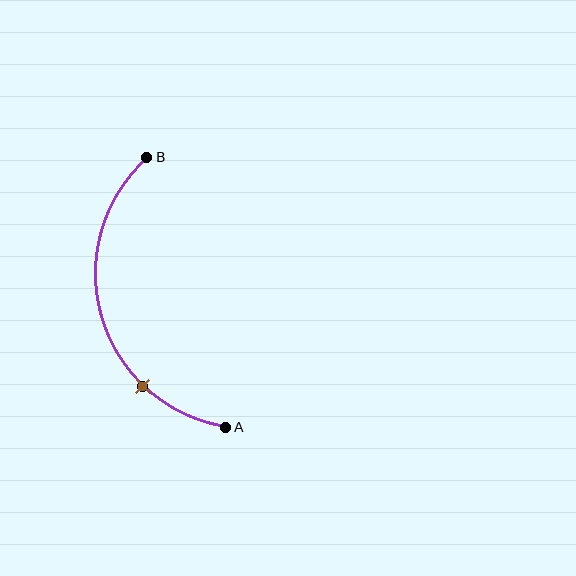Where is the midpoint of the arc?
The arc midpoint is the point on the curve farthest from the straight line joining A and B. It sits to the left of that line.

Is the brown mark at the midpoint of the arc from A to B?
No. The brown mark lies on the arc but is closer to endpoint A. The arc midpoint would be at the point on the curve equidistant along the arc from both A and B.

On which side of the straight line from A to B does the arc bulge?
The arc bulges to the left of the straight line connecting A and B.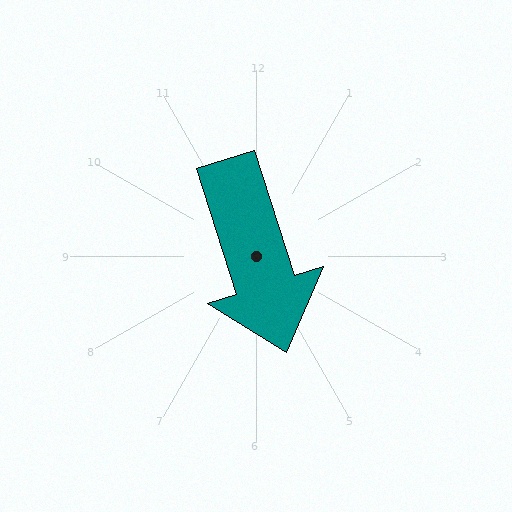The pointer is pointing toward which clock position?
Roughly 5 o'clock.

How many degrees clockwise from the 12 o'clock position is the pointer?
Approximately 163 degrees.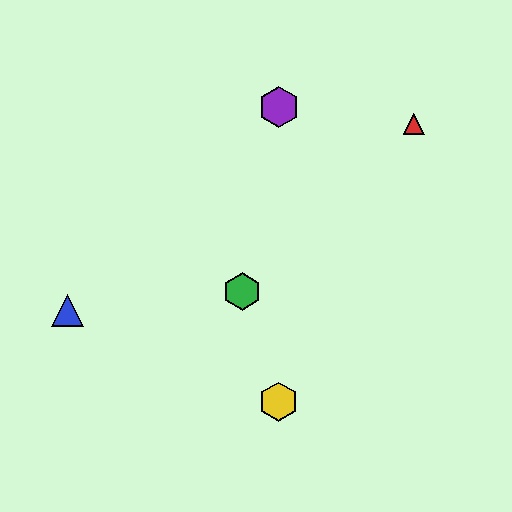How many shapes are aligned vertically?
2 shapes (the yellow hexagon, the purple hexagon) are aligned vertically.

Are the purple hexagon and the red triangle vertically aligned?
No, the purple hexagon is at x≈279 and the red triangle is at x≈414.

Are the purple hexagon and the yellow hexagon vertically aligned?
Yes, both are at x≈279.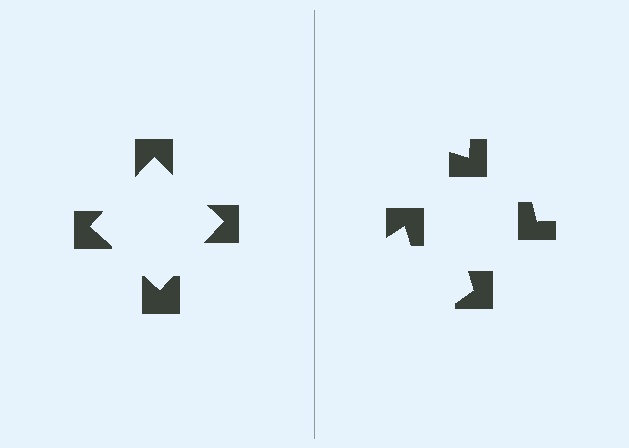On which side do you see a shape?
An illusory square appears on the left side. On the right side the wedge cuts are rotated, so no coherent shape forms.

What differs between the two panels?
The notched squares are positioned identically on both sides; only the wedge orientations differ. On the left they align to a square; on the right they are misaligned.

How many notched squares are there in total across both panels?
8 — 4 on each side.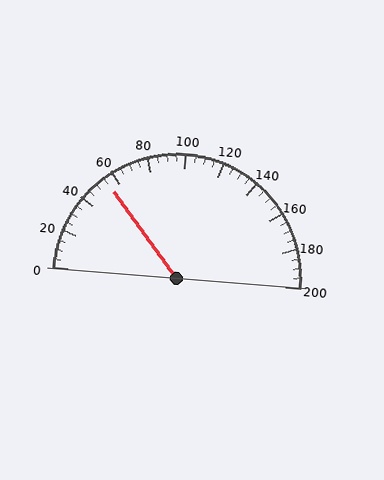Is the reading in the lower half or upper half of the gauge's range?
The reading is in the lower half of the range (0 to 200).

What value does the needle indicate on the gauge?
The needle indicates approximately 55.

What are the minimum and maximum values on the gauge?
The gauge ranges from 0 to 200.